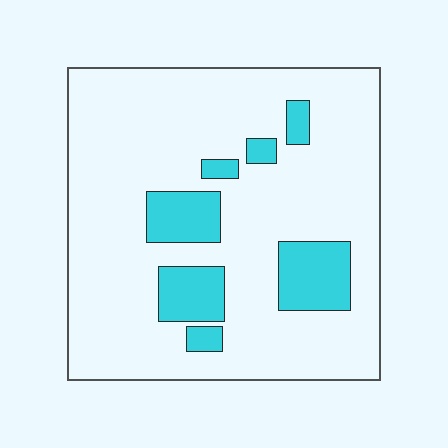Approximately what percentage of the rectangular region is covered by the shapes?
Approximately 15%.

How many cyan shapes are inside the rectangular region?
7.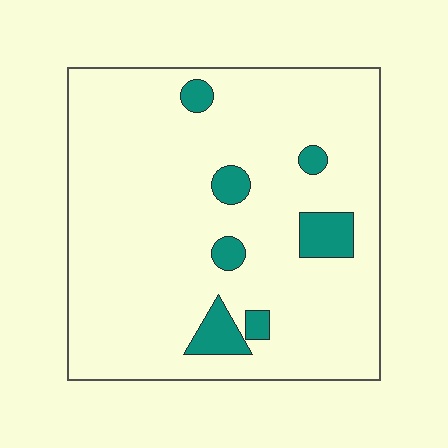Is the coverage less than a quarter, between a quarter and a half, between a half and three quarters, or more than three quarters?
Less than a quarter.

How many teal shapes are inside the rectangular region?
7.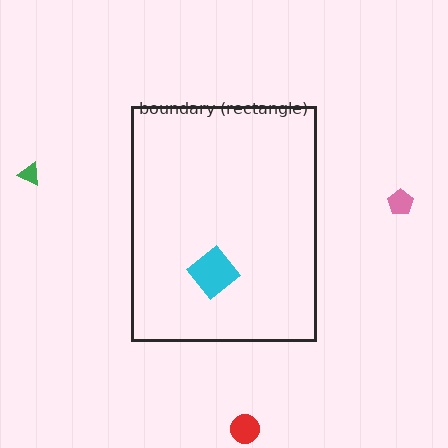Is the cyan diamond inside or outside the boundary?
Inside.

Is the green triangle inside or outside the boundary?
Outside.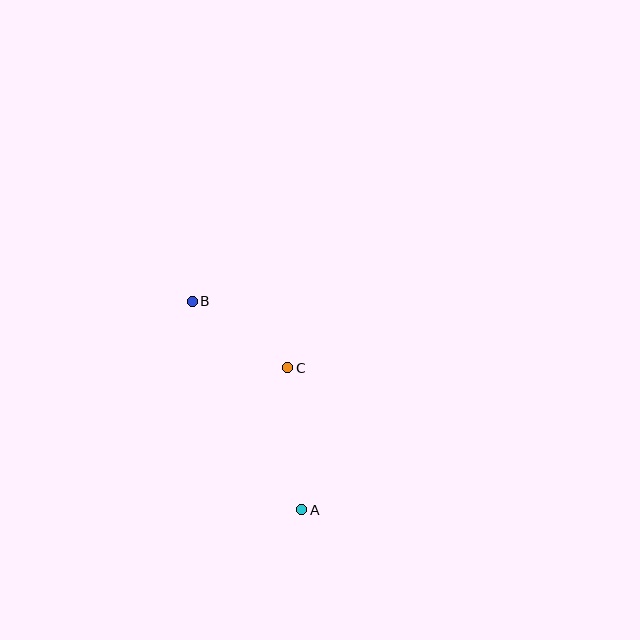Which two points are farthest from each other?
Points A and B are farthest from each other.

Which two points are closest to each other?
Points B and C are closest to each other.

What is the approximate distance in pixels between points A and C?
The distance between A and C is approximately 143 pixels.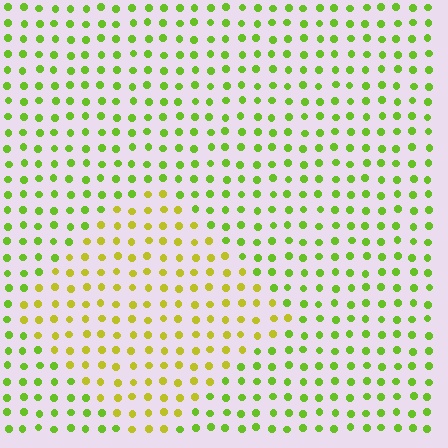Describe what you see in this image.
The image is filled with small lime elements in a uniform arrangement. A diamond-shaped region is visible where the elements are tinted to a slightly different hue, forming a subtle color boundary.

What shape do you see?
I see a diamond.